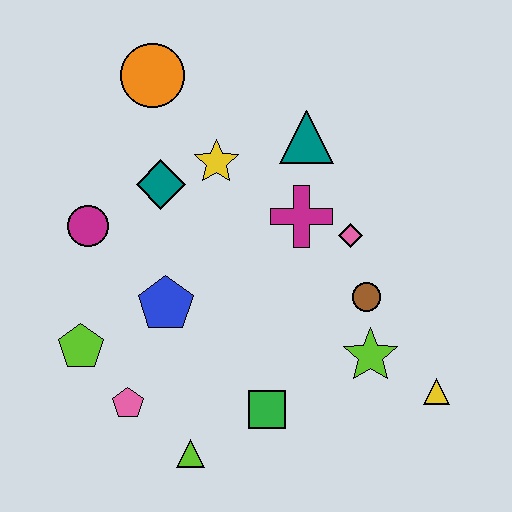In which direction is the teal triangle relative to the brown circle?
The teal triangle is above the brown circle.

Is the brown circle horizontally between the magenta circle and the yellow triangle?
Yes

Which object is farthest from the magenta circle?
The yellow triangle is farthest from the magenta circle.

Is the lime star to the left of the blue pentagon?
No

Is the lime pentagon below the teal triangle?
Yes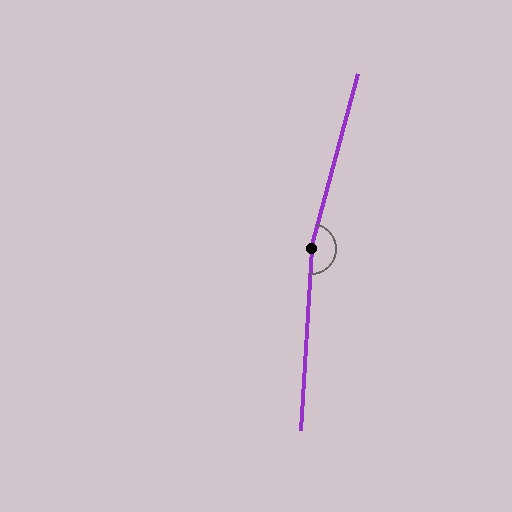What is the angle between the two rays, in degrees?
Approximately 168 degrees.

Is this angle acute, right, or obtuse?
It is obtuse.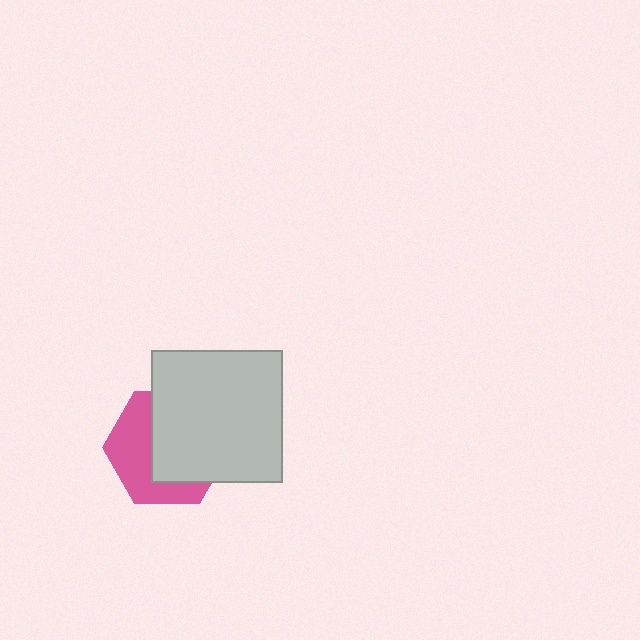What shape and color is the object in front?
The object in front is a light gray square.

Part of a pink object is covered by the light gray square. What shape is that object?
It is a hexagon.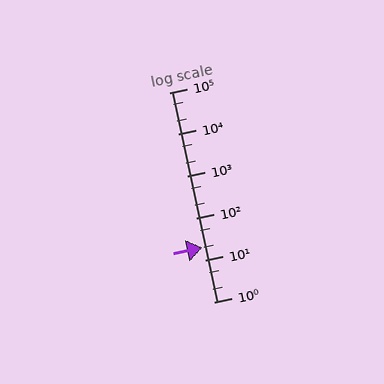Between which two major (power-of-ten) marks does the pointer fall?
The pointer is between 10 and 100.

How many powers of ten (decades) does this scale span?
The scale spans 5 decades, from 1 to 100000.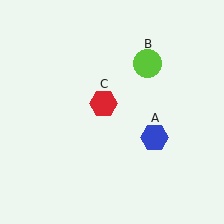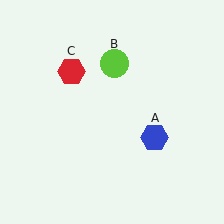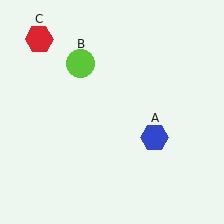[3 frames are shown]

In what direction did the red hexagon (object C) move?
The red hexagon (object C) moved up and to the left.